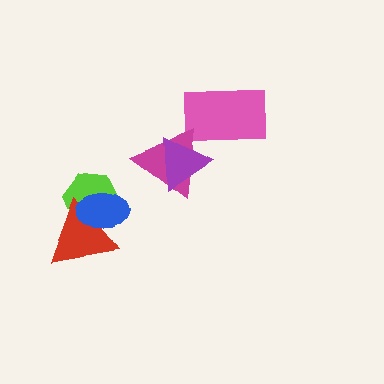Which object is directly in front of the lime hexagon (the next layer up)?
The red triangle is directly in front of the lime hexagon.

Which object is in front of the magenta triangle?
The purple triangle is in front of the magenta triangle.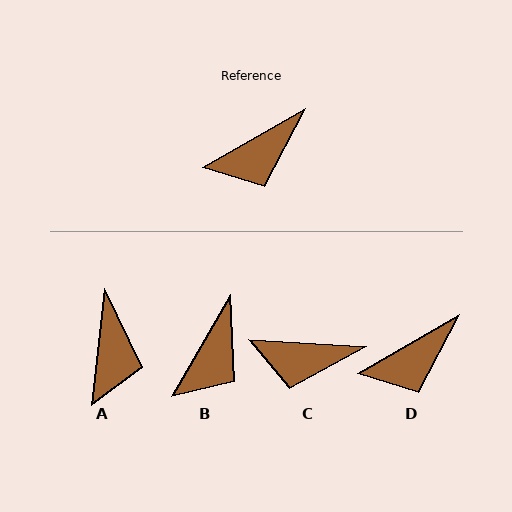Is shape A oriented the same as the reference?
No, it is off by about 54 degrees.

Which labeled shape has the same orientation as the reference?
D.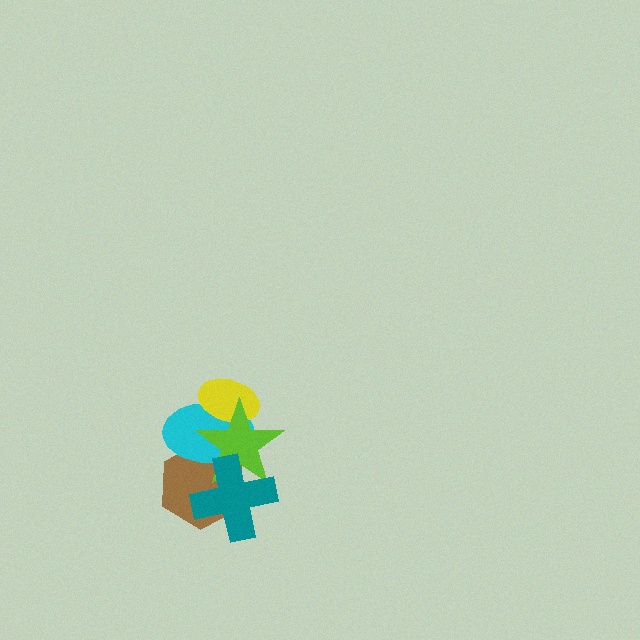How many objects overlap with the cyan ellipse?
4 objects overlap with the cyan ellipse.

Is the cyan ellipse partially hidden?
Yes, it is partially covered by another shape.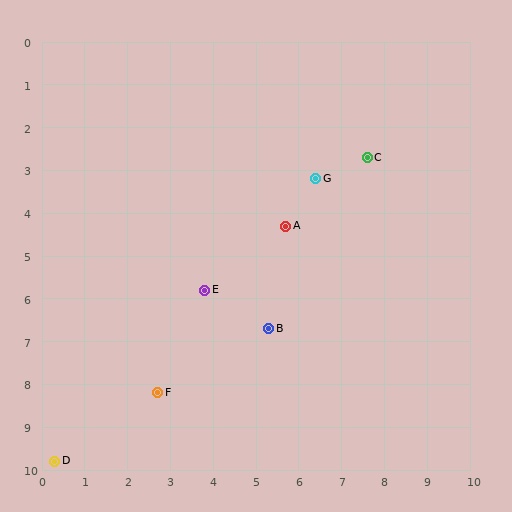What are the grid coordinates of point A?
Point A is at approximately (5.7, 4.3).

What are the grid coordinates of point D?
Point D is at approximately (0.3, 9.8).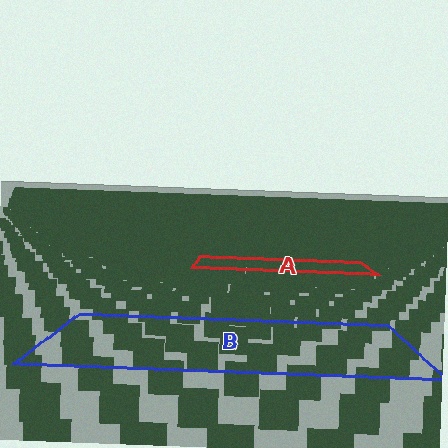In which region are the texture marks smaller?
The texture marks are smaller in region A, because it is farther away.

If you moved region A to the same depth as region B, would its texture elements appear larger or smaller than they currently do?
They would appear larger. At a closer depth, the same texture elements are projected at a bigger on-screen size.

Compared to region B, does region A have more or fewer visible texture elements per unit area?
Region A has more texture elements per unit area — they are packed more densely because it is farther away.